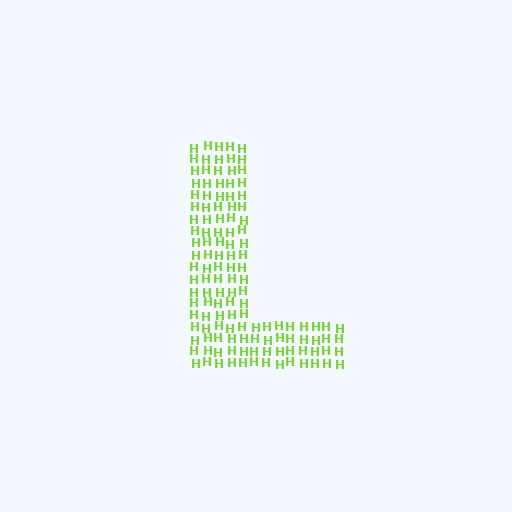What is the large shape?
The large shape is the letter L.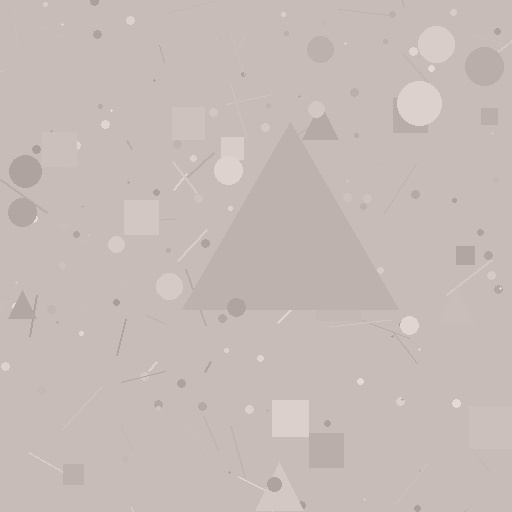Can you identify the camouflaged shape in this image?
The camouflaged shape is a triangle.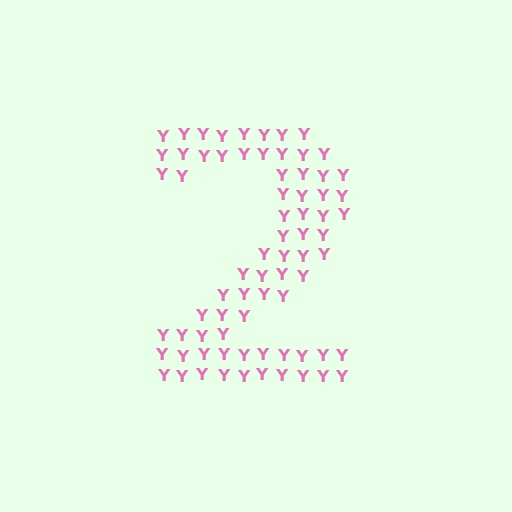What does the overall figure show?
The overall figure shows the digit 2.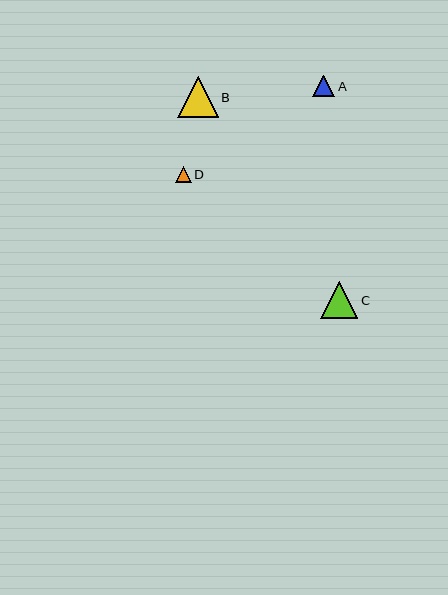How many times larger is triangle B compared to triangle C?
Triangle B is approximately 1.1 times the size of triangle C.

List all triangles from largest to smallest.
From largest to smallest: B, C, A, D.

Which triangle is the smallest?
Triangle D is the smallest with a size of approximately 16 pixels.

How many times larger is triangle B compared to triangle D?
Triangle B is approximately 2.6 times the size of triangle D.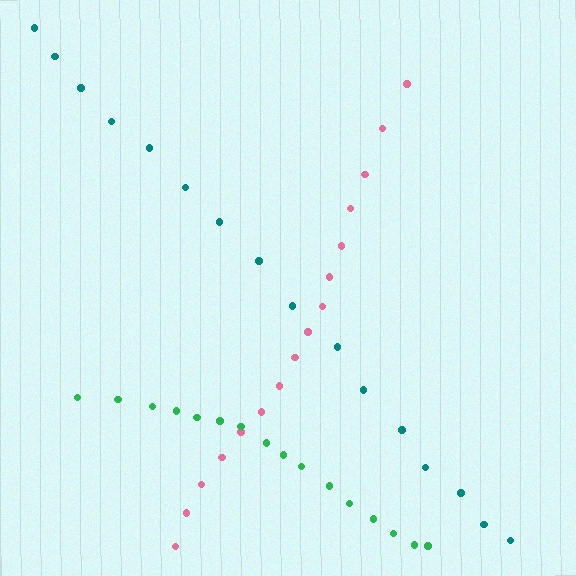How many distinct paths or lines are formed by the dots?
There are 3 distinct paths.